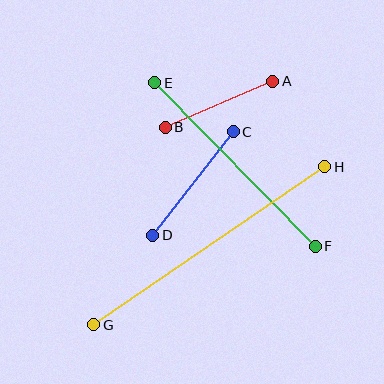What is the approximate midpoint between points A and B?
The midpoint is at approximately (219, 104) pixels.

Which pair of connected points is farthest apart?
Points G and H are farthest apart.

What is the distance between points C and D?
The distance is approximately 131 pixels.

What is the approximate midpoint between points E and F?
The midpoint is at approximately (235, 164) pixels.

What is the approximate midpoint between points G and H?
The midpoint is at approximately (209, 246) pixels.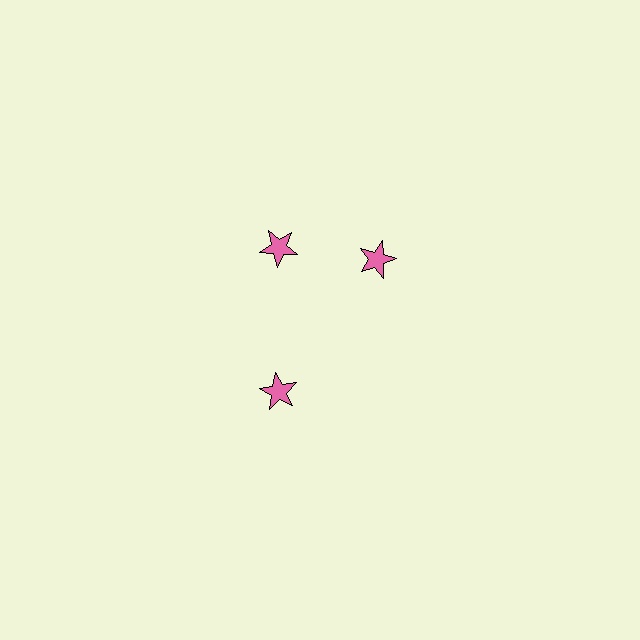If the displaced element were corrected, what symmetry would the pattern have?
It would have 3-fold rotational symmetry — the pattern would map onto itself every 120 degrees.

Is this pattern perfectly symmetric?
No. The 3 pink stars are arranged in a ring, but one element near the 3 o'clock position is rotated out of alignment along the ring, breaking the 3-fold rotational symmetry.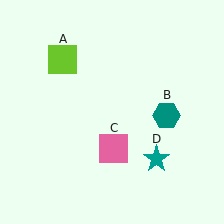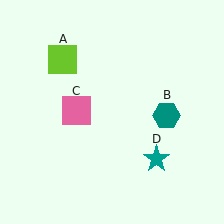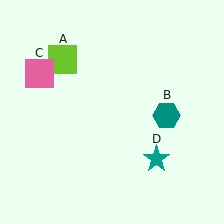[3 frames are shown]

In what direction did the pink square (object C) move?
The pink square (object C) moved up and to the left.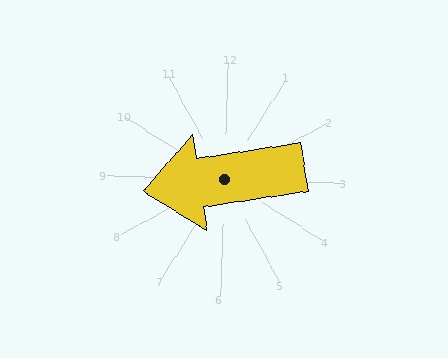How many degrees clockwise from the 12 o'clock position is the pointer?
Approximately 260 degrees.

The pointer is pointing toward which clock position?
Roughly 9 o'clock.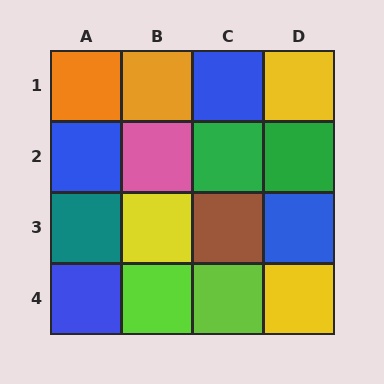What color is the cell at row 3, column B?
Yellow.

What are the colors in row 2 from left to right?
Blue, pink, green, green.